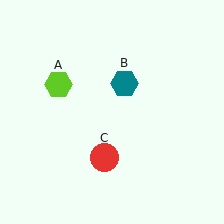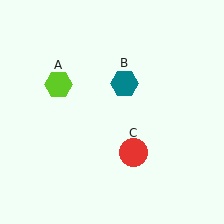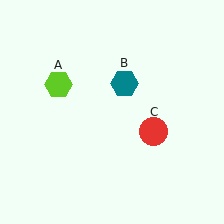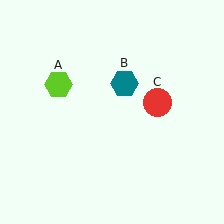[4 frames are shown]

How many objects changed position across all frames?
1 object changed position: red circle (object C).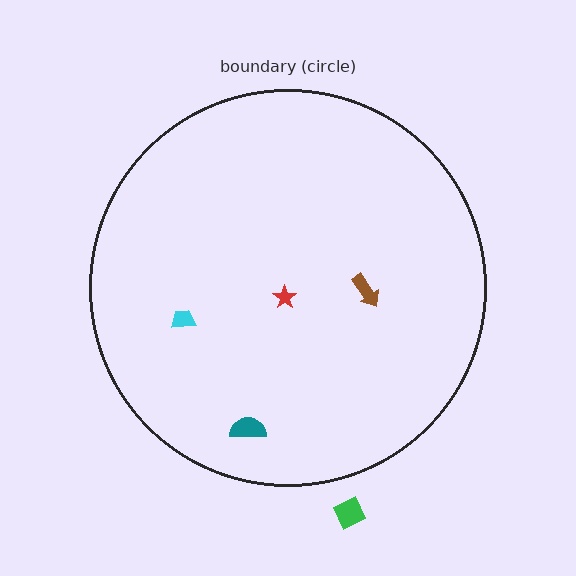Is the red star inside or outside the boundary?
Inside.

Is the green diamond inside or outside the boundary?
Outside.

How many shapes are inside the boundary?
4 inside, 1 outside.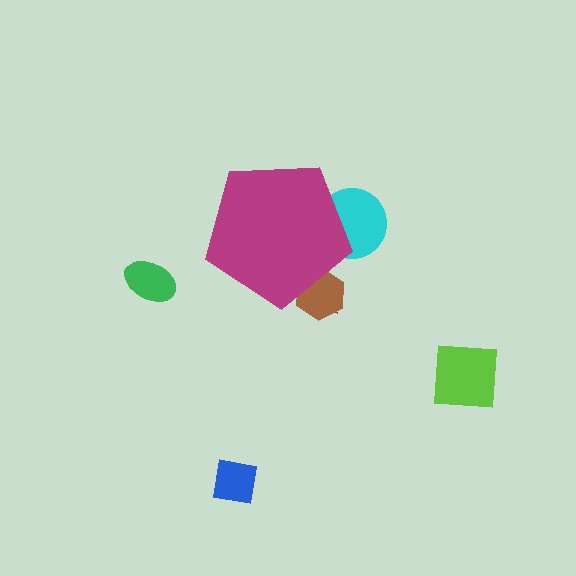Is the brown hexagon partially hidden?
Yes, the brown hexagon is partially hidden behind the magenta pentagon.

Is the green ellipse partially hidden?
No, the green ellipse is fully visible.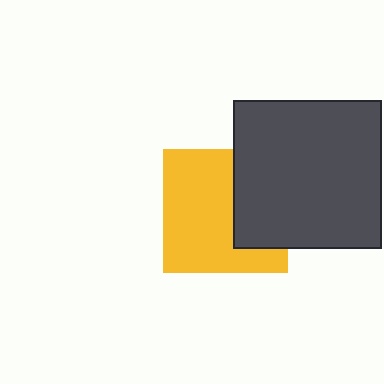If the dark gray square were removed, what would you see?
You would see the complete yellow square.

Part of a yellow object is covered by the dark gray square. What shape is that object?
It is a square.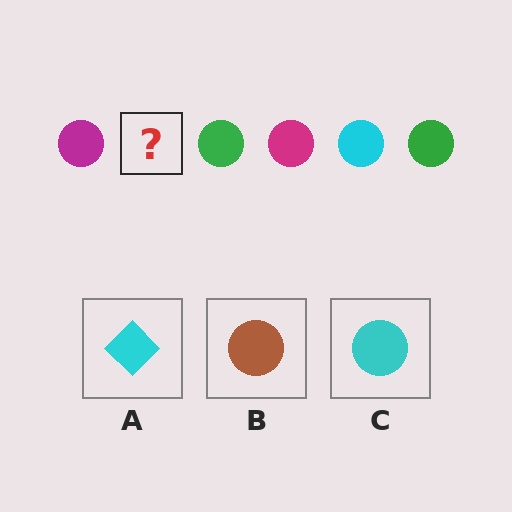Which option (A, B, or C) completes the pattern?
C.